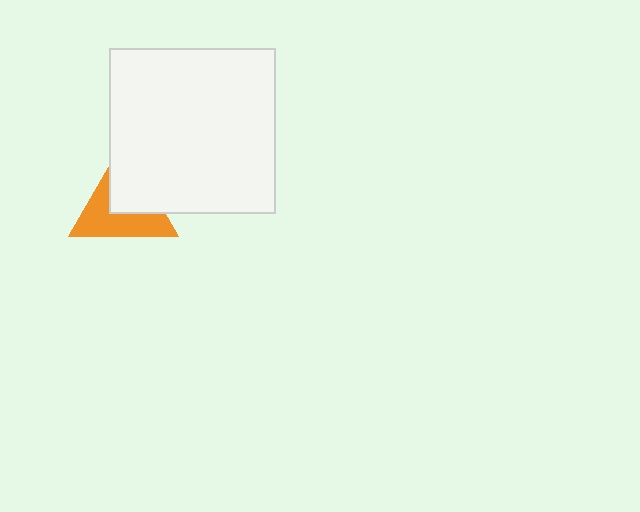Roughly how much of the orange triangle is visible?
About half of it is visible (roughly 56%).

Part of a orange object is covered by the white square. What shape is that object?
It is a triangle.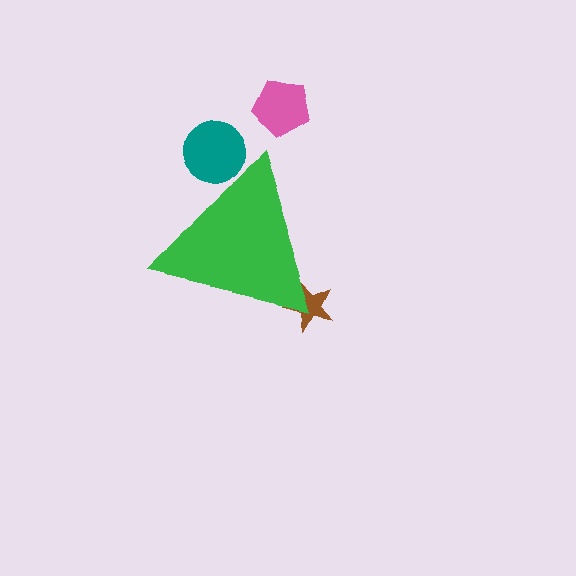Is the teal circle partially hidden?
Yes, the teal circle is partially hidden behind the green triangle.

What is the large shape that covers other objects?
A green triangle.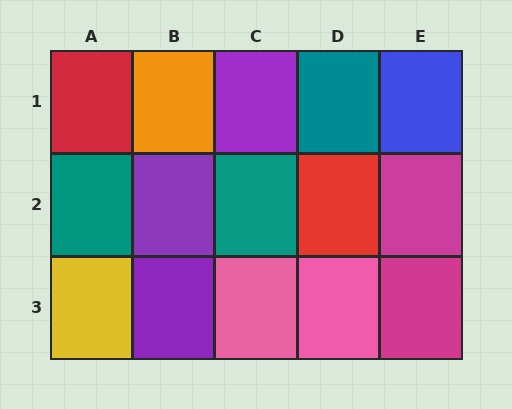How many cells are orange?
1 cell is orange.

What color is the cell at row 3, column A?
Yellow.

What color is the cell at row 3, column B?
Purple.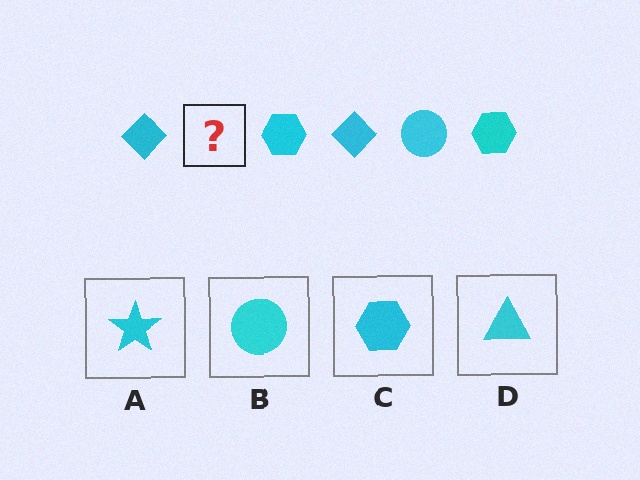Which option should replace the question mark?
Option B.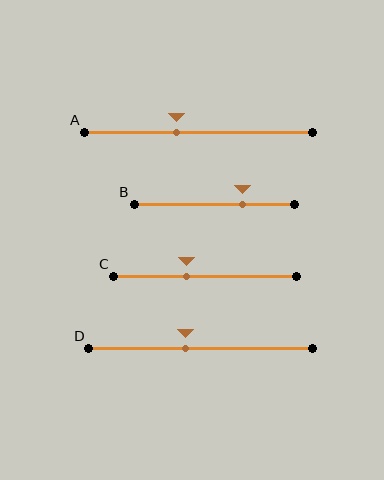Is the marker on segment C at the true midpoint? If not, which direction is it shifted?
No, the marker on segment C is shifted to the left by about 10% of the segment length.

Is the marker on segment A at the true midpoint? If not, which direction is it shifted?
No, the marker on segment A is shifted to the left by about 10% of the segment length.